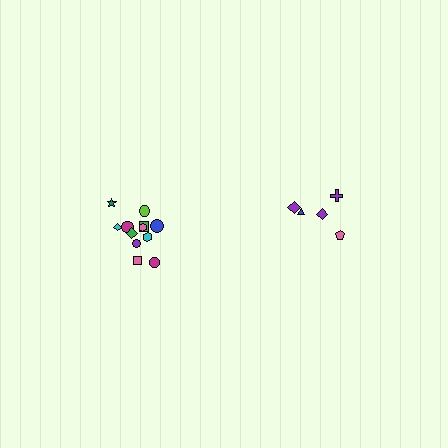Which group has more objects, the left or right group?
The left group.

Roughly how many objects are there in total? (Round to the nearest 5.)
Roughly 15 objects in total.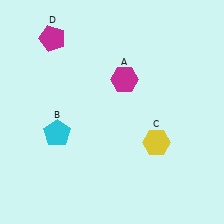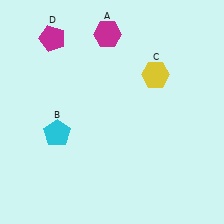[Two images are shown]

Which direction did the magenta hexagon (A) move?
The magenta hexagon (A) moved up.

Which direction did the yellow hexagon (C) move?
The yellow hexagon (C) moved up.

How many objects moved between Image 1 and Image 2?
2 objects moved between the two images.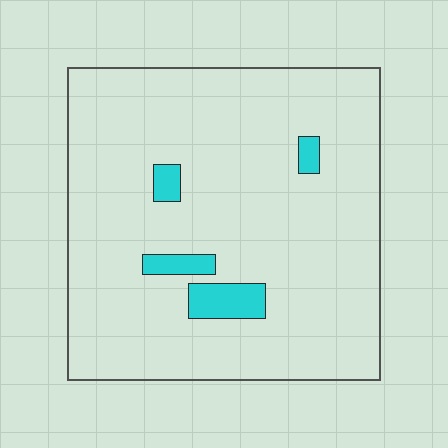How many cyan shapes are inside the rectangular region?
4.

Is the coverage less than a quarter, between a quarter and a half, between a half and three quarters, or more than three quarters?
Less than a quarter.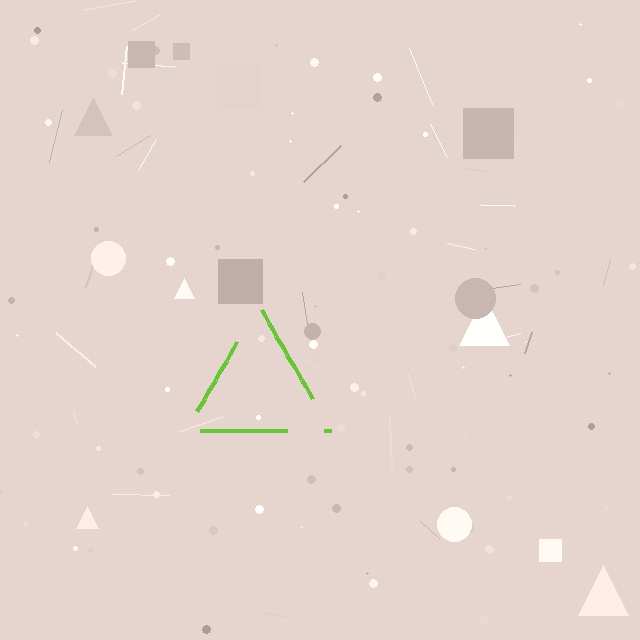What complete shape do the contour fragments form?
The contour fragments form a triangle.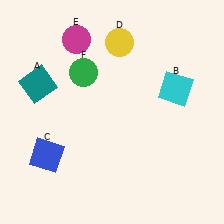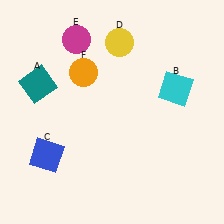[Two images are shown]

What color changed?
The circle (F) changed from green in Image 1 to orange in Image 2.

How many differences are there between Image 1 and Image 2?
There is 1 difference between the two images.